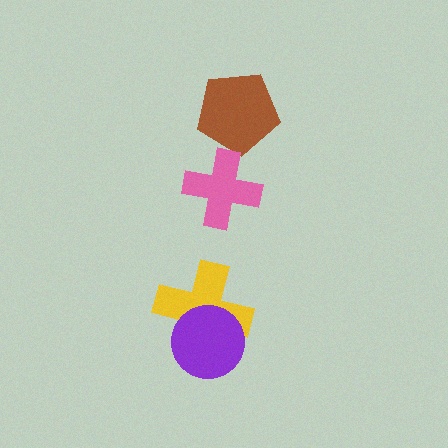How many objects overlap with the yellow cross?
1 object overlaps with the yellow cross.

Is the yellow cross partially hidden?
Yes, it is partially covered by another shape.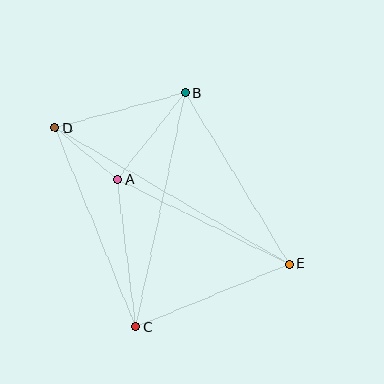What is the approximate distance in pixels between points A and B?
The distance between A and B is approximately 110 pixels.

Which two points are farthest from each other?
Points D and E are farthest from each other.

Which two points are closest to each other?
Points A and D are closest to each other.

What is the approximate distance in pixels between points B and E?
The distance between B and E is approximately 200 pixels.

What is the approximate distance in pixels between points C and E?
The distance between C and E is approximately 166 pixels.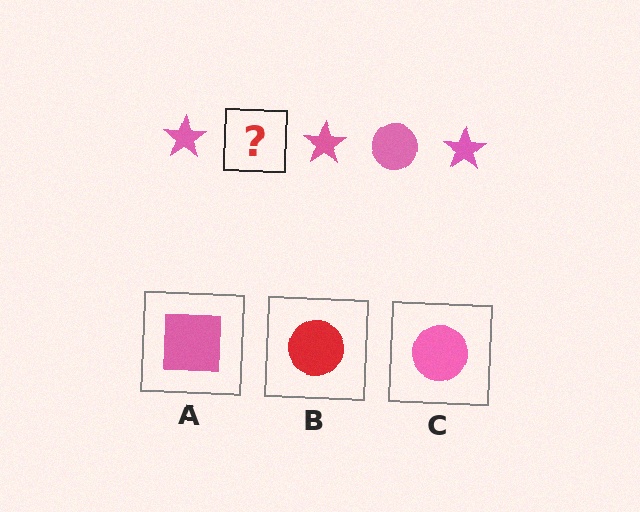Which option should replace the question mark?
Option C.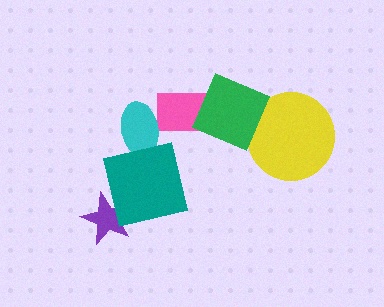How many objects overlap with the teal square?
2 objects overlap with the teal square.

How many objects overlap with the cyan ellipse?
2 objects overlap with the cyan ellipse.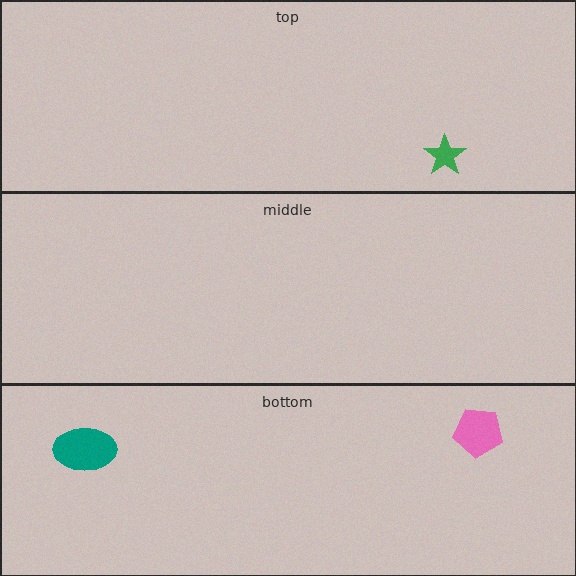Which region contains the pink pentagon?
The bottom region.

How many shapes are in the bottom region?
2.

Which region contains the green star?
The top region.